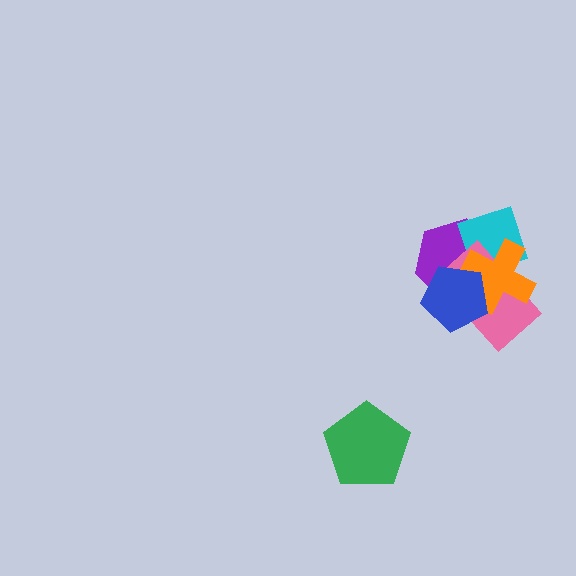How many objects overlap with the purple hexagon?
4 objects overlap with the purple hexagon.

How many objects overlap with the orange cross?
4 objects overlap with the orange cross.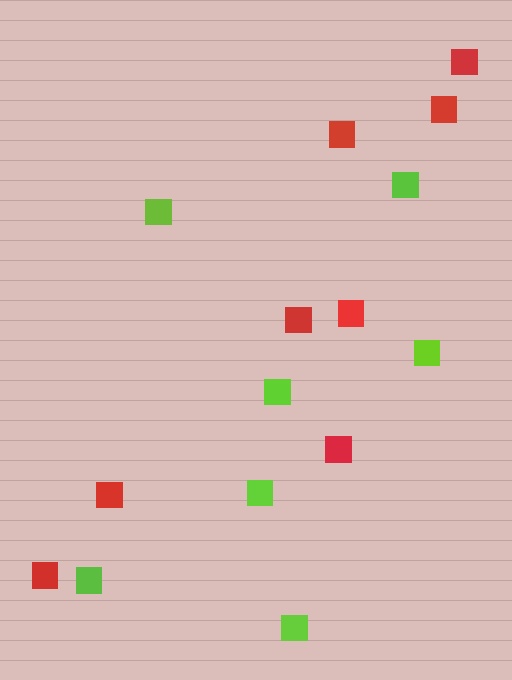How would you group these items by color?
There are 2 groups: one group of red squares (8) and one group of lime squares (7).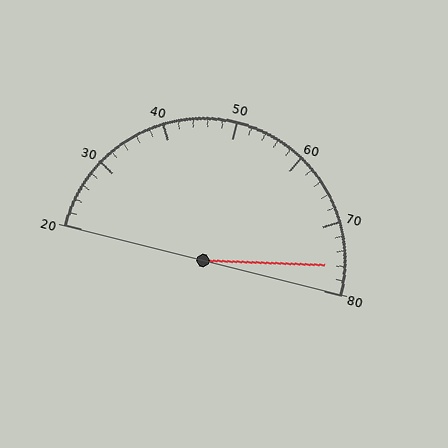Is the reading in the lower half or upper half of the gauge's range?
The reading is in the upper half of the range (20 to 80).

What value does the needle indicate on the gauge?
The needle indicates approximately 76.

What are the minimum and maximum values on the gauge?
The gauge ranges from 20 to 80.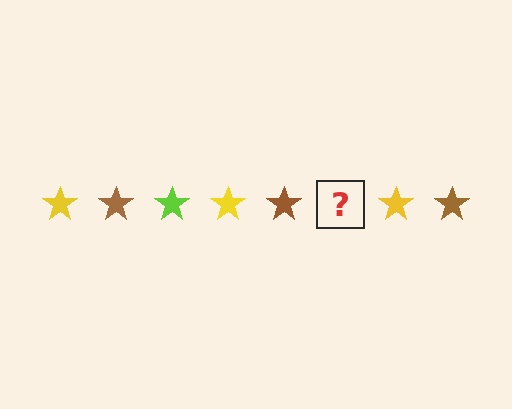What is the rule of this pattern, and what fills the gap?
The rule is that the pattern cycles through yellow, brown, lime stars. The gap should be filled with a lime star.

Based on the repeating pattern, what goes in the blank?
The blank should be a lime star.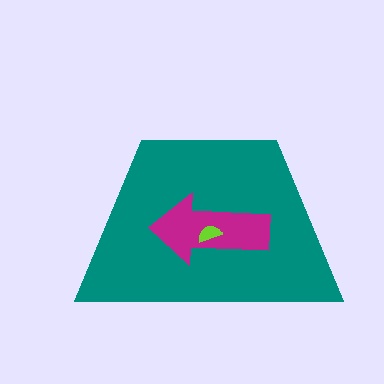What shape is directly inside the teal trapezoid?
The magenta arrow.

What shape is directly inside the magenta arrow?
The lime semicircle.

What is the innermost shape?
The lime semicircle.